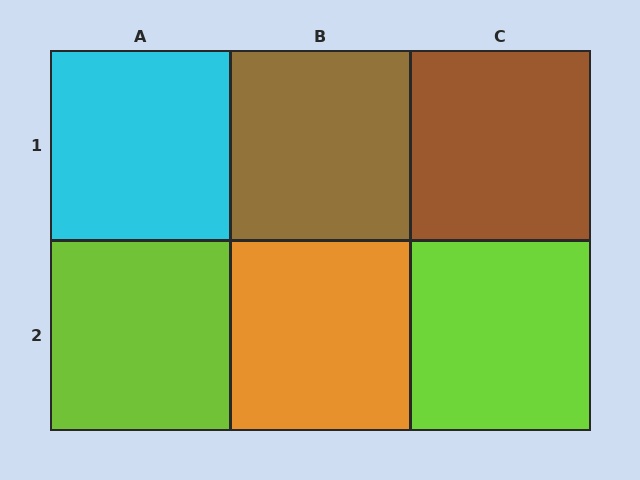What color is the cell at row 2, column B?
Orange.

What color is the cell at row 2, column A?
Lime.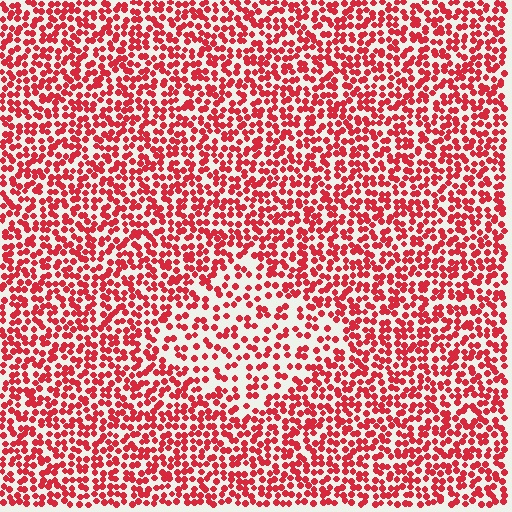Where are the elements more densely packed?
The elements are more densely packed outside the diamond boundary.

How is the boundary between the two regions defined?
The boundary is defined by a change in element density (approximately 1.8x ratio). All elements are the same color, size, and shape.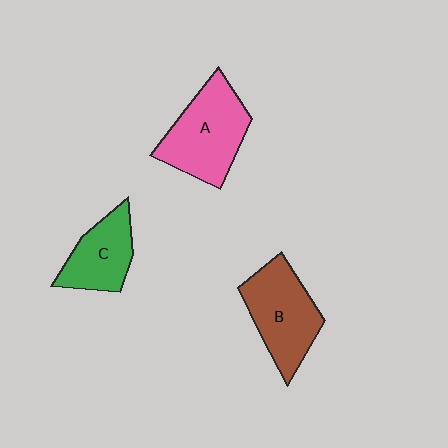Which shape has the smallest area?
Shape C (green).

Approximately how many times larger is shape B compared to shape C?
Approximately 1.3 times.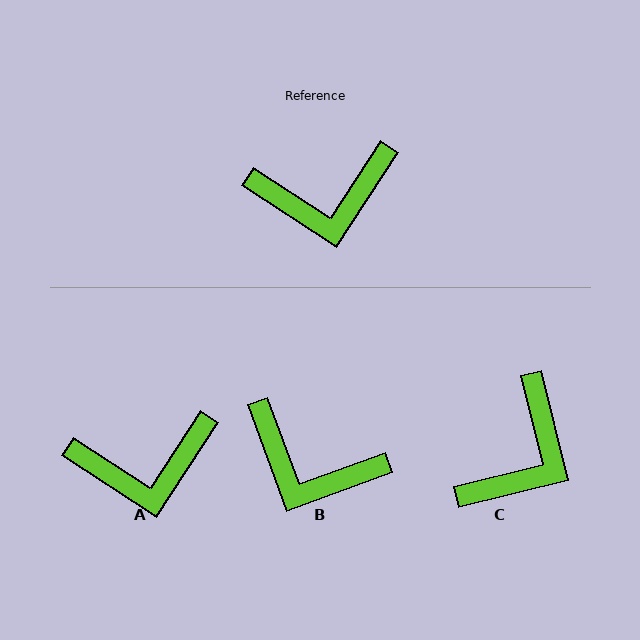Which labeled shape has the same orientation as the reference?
A.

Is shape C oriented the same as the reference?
No, it is off by about 47 degrees.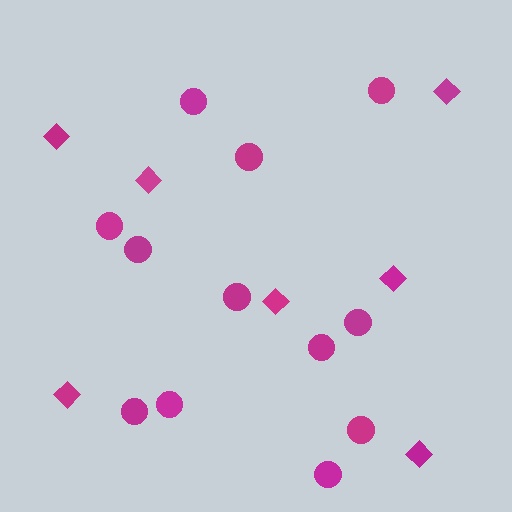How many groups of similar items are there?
There are 2 groups: one group of circles (12) and one group of diamonds (7).